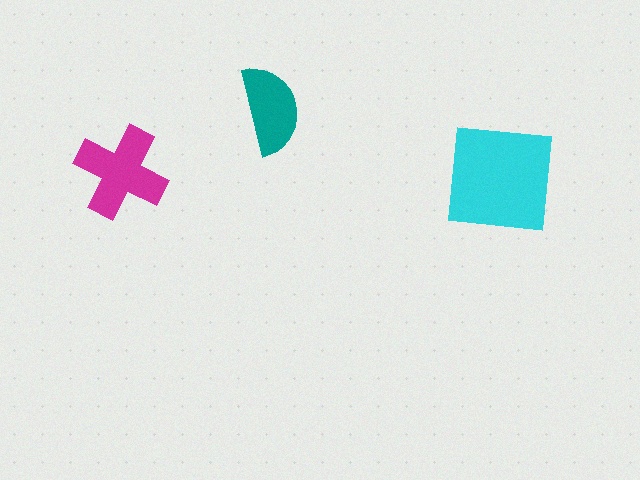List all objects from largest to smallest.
The cyan square, the magenta cross, the teal semicircle.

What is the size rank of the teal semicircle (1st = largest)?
3rd.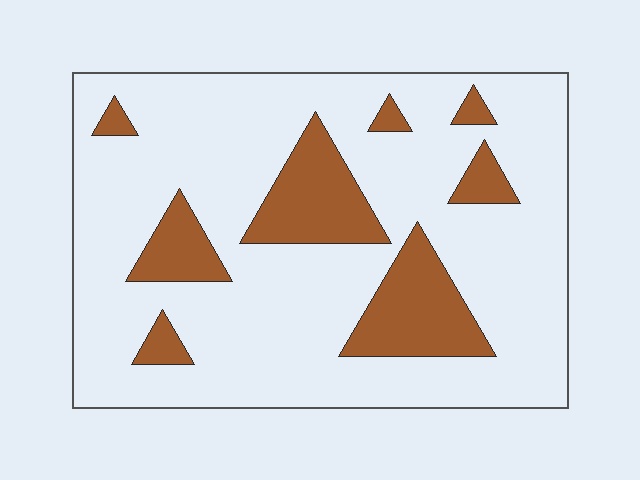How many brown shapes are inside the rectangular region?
8.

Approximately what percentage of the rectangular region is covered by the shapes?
Approximately 20%.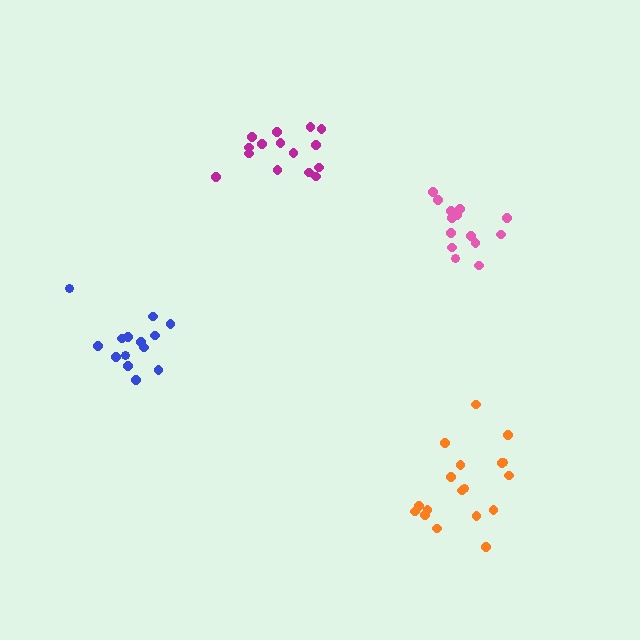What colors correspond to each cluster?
The clusters are colored: orange, magenta, blue, pink.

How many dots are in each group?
Group 1: 18 dots, Group 2: 15 dots, Group 3: 14 dots, Group 4: 14 dots (61 total).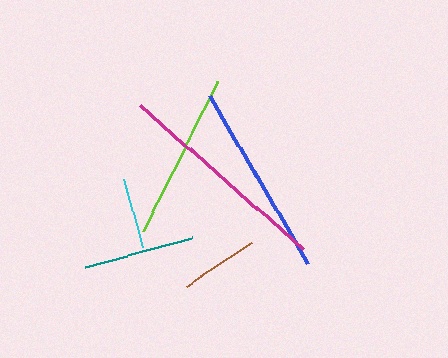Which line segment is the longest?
The magenta line is the longest at approximately 217 pixels.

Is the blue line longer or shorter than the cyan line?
The blue line is longer than the cyan line.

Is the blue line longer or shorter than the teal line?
The blue line is longer than the teal line.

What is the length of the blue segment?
The blue segment is approximately 194 pixels long.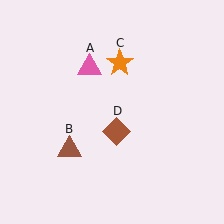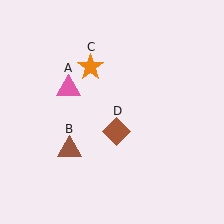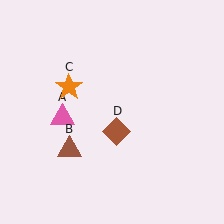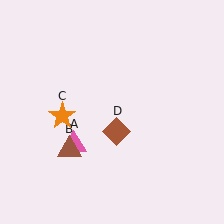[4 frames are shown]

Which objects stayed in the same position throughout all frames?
Brown triangle (object B) and brown diamond (object D) remained stationary.